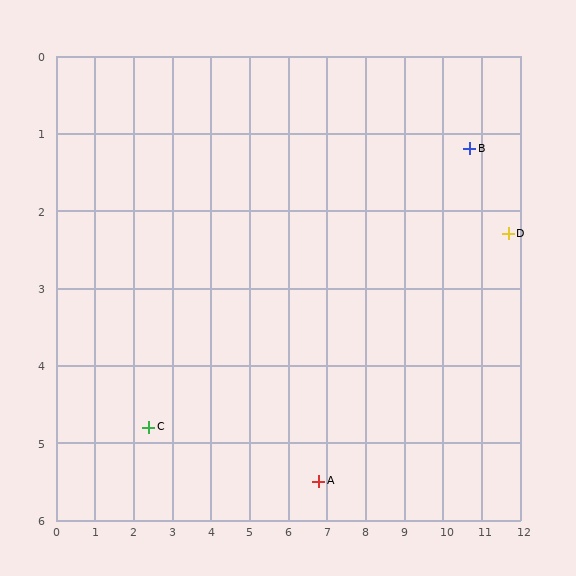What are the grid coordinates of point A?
Point A is at approximately (6.8, 5.5).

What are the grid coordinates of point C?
Point C is at approximately (2.4, 4.8).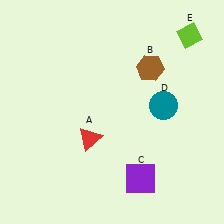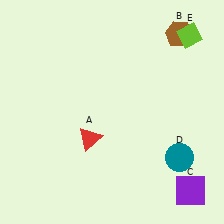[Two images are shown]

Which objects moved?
The objects that moved are: the brown hexagon (B), the purple square (C), the teal circle (D).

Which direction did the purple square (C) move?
The purple square (C) moved right.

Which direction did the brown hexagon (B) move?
The brown hexagon (B) moved up.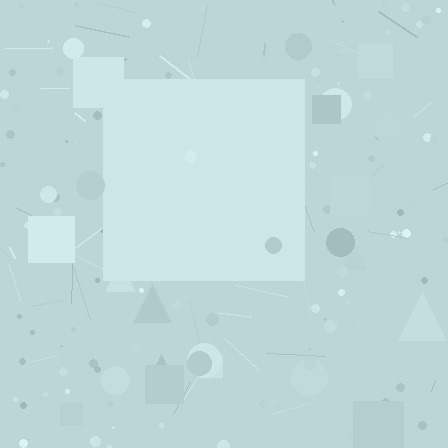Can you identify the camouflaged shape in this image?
The camouflaged shape is a square.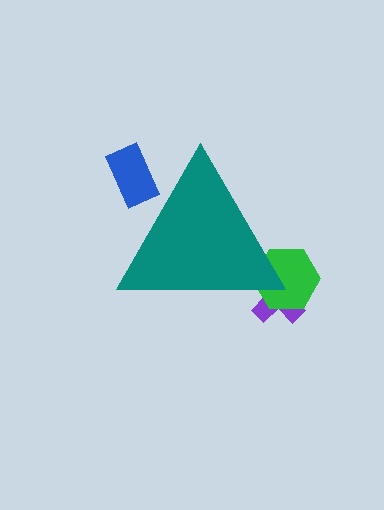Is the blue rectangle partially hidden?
Yes, the blue rectangle is partially hidden behind the teal triangle.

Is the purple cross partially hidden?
Yes, the purple cross is partially hidden behind the teal triangle.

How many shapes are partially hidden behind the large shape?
3 shapes are partially hidden.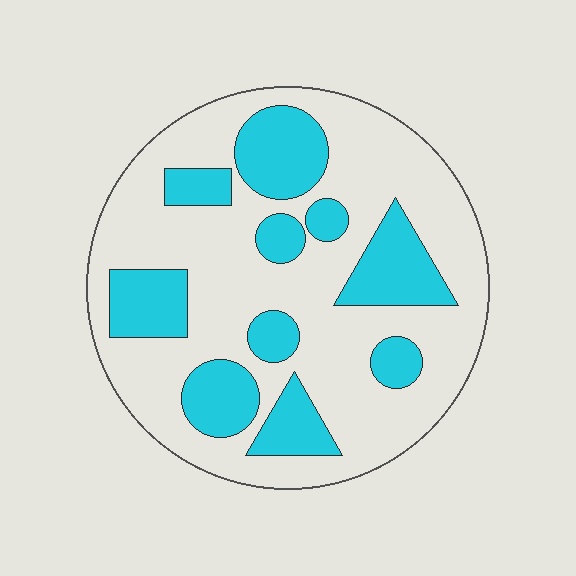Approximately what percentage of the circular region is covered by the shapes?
Approximately 30%.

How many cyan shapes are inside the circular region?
10.